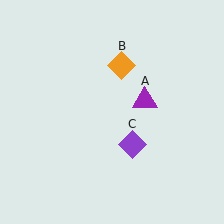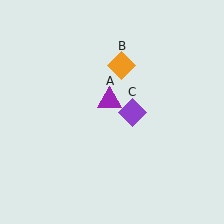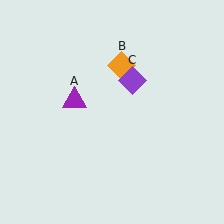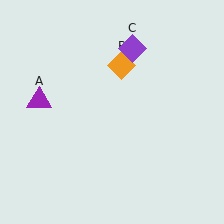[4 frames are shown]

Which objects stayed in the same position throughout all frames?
Orange diamond (object B) remained stationary.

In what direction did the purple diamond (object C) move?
The purple diamond (object C) moved up.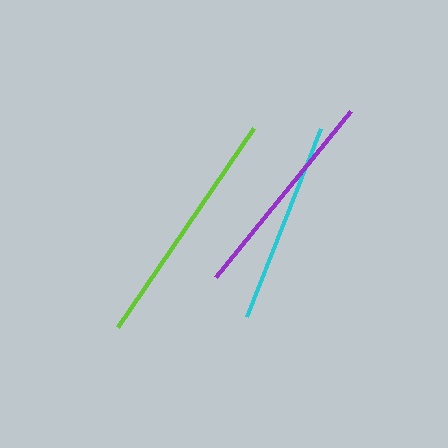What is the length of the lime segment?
The lime segment is approximately 241 pixels long.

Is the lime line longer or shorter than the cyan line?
The lime line is longer than the cyan line.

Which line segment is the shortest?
The cyan line is the shortest at approximately 202 pixels.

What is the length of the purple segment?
The purple segment is approximately 214 pixels long.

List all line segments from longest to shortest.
From longest to shortest: lime, purple, cyan.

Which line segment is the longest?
The lime line is the longest at approximately 241 pixels.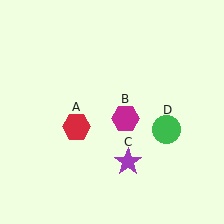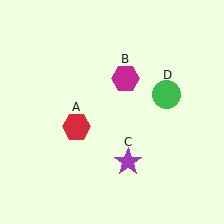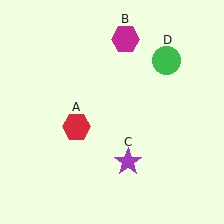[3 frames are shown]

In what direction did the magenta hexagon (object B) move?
The magenta hexagon (object B) moved up.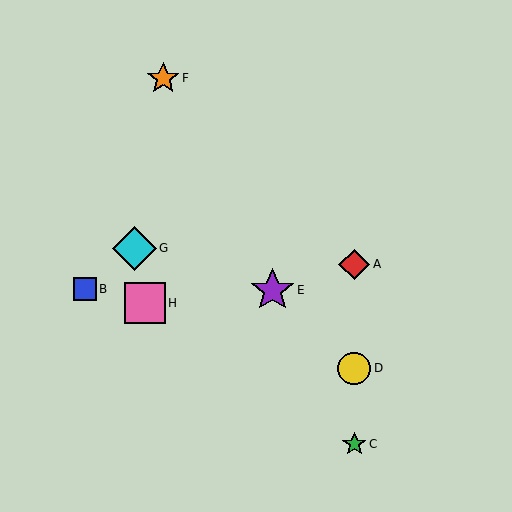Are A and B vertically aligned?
No, A is at x≈354 and B is at x≈85.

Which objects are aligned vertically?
Objects A, C, D are aligned vertically.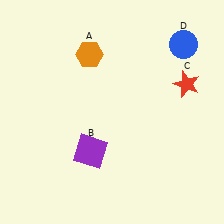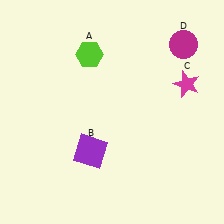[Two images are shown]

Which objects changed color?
A changed from orange to lime. C changed from red to magenta. D changed from blue to magenta.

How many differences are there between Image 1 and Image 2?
There are 3 differences between the two images.